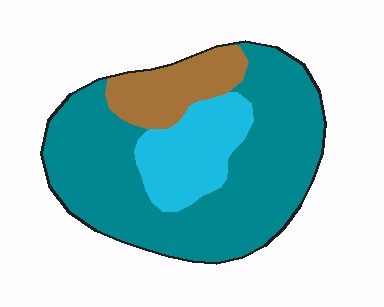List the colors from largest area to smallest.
From largest to smallest: teal, cyan, brown.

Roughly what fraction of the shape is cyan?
Cyan covers around 20% of the shape.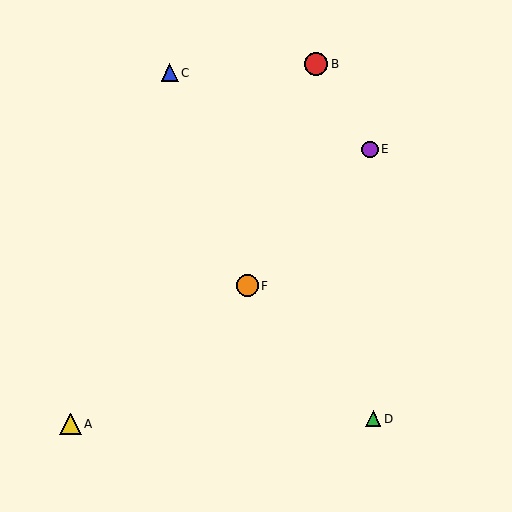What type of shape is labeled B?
Shape B is a red circle.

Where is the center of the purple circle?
The center of the purple circle is at (370, 149).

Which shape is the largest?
The red circle (labeled B) is the largest.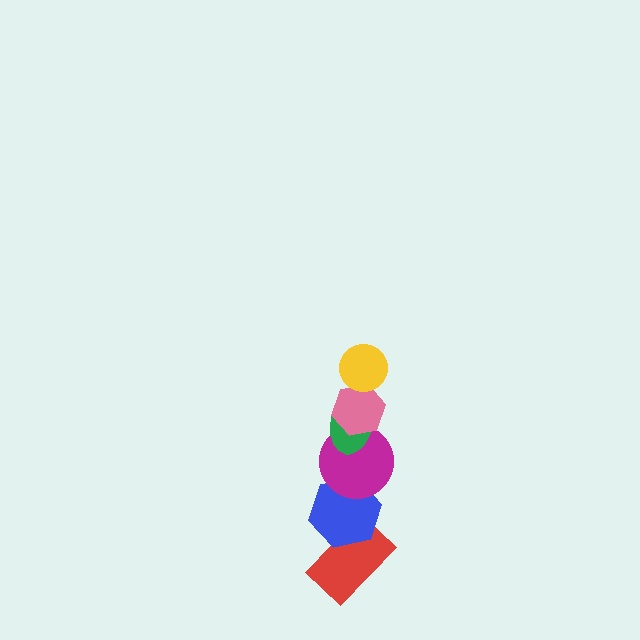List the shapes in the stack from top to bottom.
From top to bottom: the yellow circle, the pink hexagon, the green ellipse, the magenta circle, the blue hexagon, the red rectangle.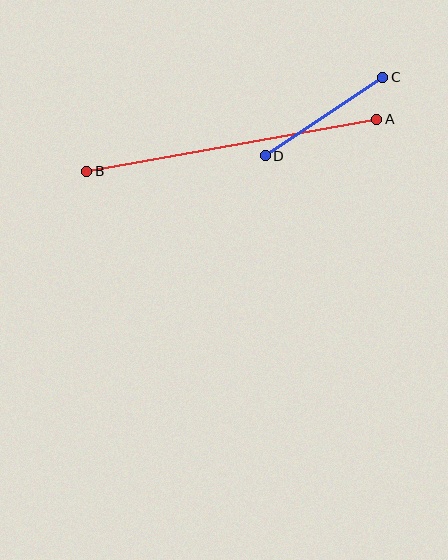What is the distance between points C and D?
The distance is approximately 141 pixels.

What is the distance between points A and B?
The distance is approximately 295 pixels.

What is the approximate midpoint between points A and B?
The midpoint is at approximately (232, 145) pixels.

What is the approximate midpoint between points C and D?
The midpoint is at approximately (324, 117) pixels.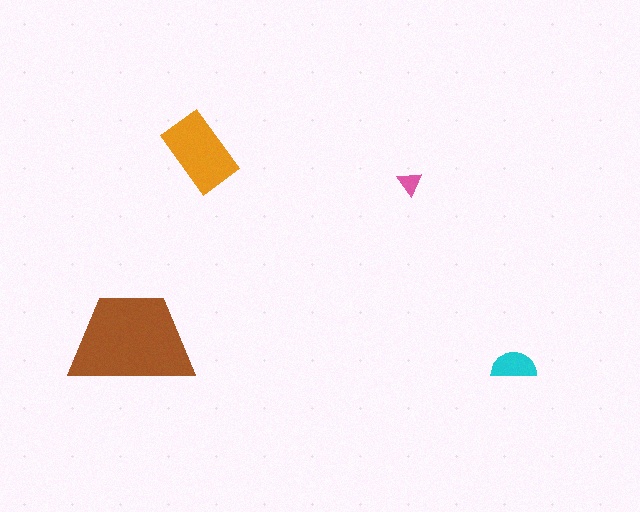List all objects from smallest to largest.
The pink triangle, the cyan semicircle, the orange rectangle, the brown trapezoid.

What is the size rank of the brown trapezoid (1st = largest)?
1st.